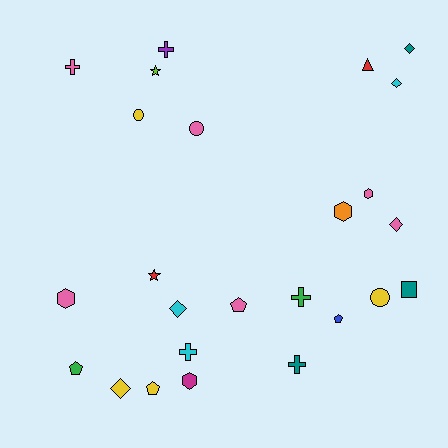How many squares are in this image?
There is 1 square.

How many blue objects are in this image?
There is 1 blue object.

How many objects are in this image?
There are 25 objects.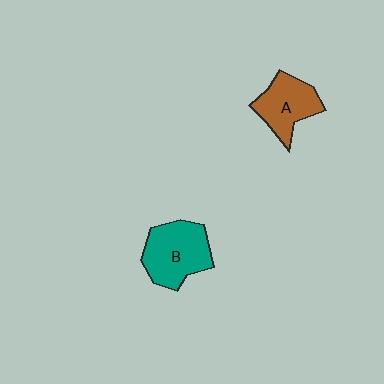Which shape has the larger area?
Shape B (teal).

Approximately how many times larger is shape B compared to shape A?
Approximately 1.2 times.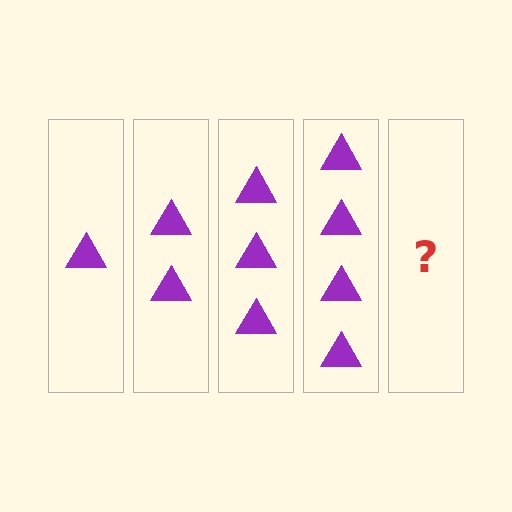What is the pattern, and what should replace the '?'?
The pattern is that each step adds one more triangle. The '?' should be 5 triangles.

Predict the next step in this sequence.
The next step is 5 triangles.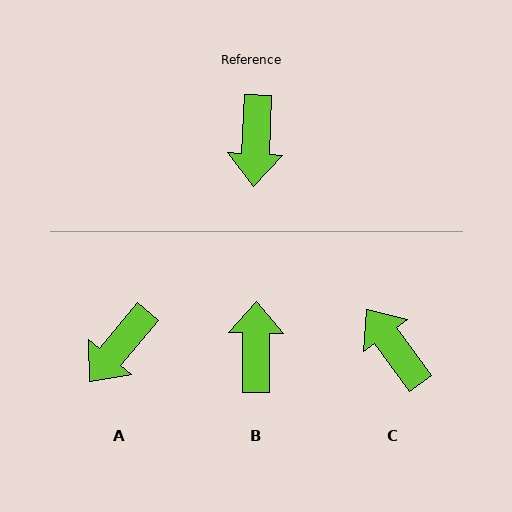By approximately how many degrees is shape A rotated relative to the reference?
Approximately 37 degrees clockwise.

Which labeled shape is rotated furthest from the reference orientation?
B, about 178 degrees away.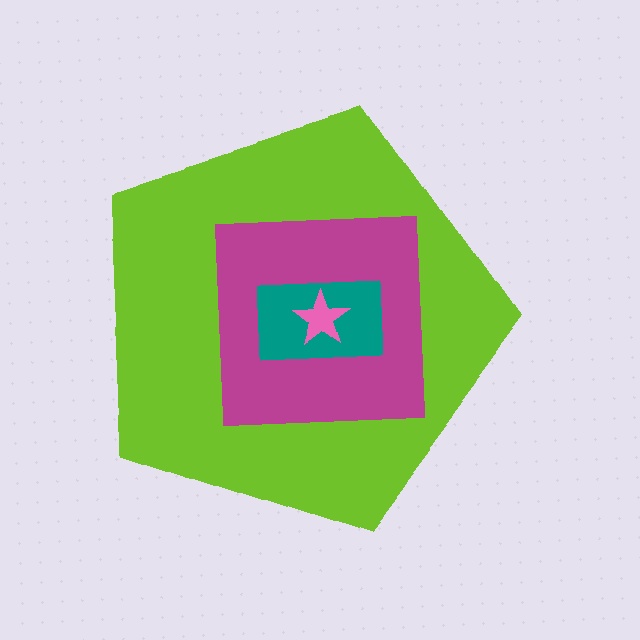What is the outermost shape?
The lime pentagon.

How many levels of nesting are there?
4.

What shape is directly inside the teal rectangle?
The pink star.